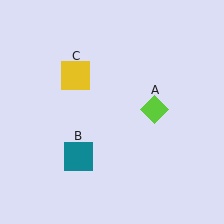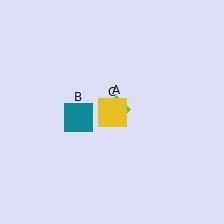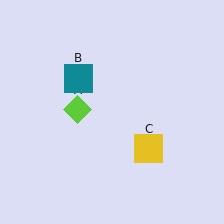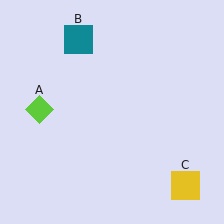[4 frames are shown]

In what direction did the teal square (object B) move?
The teal square (object B) moved up.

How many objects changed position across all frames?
3 objects changed position: lime diamond (object A), teal square (object B), yellow square (object C).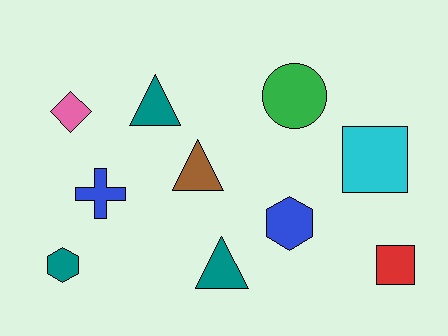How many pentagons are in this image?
There are no pentagons.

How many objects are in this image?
There are 10 objects.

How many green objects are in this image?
There is 1 green object.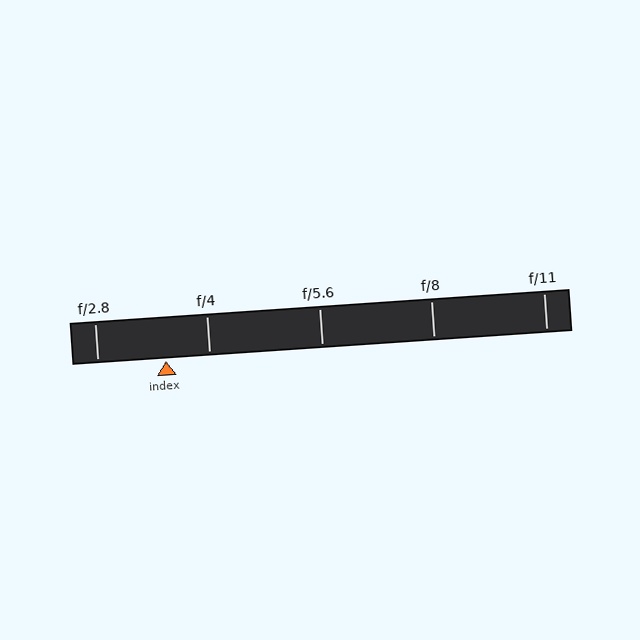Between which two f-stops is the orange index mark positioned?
The index mark is between f/2.8 and f/4.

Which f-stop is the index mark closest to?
The index mark is closest to f/4.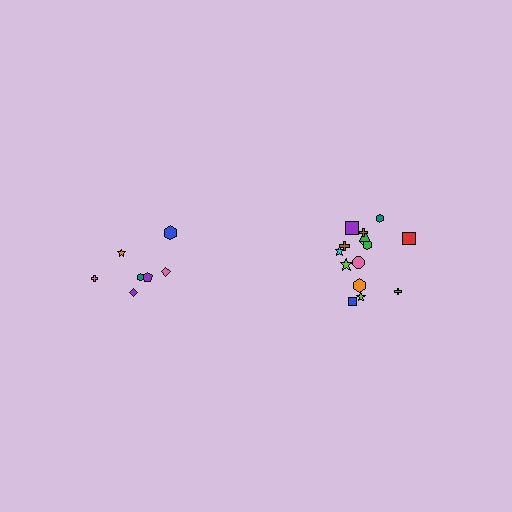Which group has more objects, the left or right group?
The right group.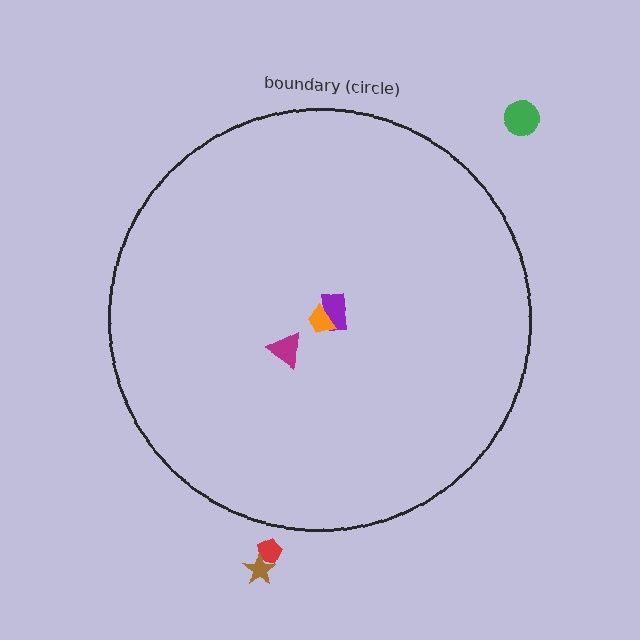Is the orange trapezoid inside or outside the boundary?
Inside.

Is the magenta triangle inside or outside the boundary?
Inside.